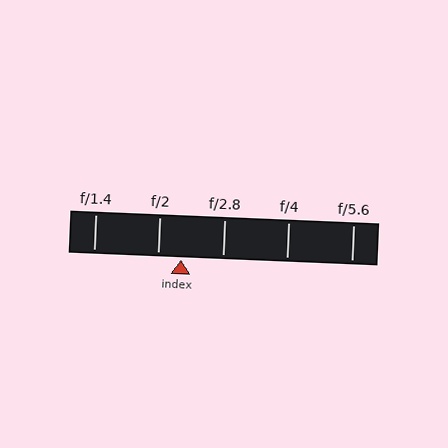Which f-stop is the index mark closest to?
The index mark is closest to f/2.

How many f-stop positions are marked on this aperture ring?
There are 5 f-stop positions marked.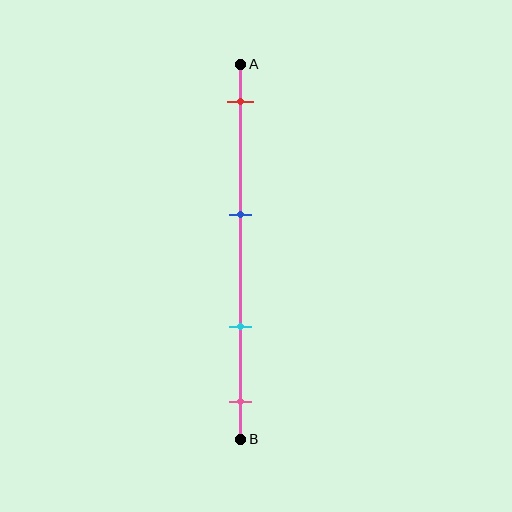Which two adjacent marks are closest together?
The cyan and pink marks are the closest adjacent pair.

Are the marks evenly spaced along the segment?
No, the marks are not evenly spaced.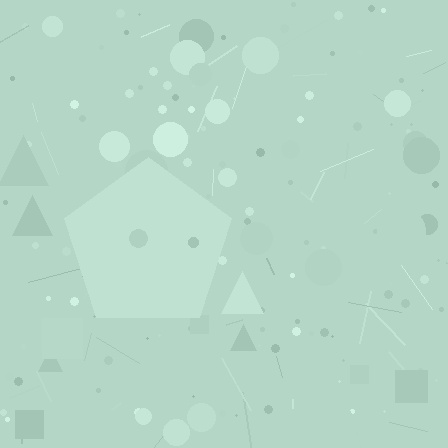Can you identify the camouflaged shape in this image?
The camouflaged shape is a pentagon.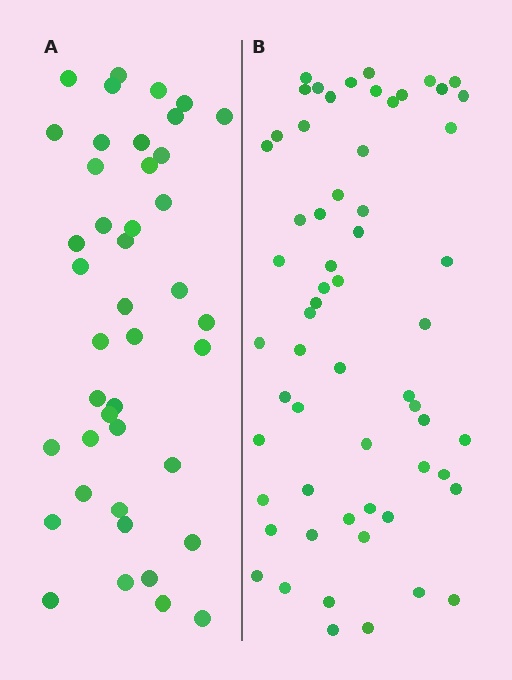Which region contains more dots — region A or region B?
Region B (the right region) has more dots.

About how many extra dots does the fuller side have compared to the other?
Region B has approximately 20 more dots than region A.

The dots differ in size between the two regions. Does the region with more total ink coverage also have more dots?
No. Region A has more total ink coverage because its dots are larger, but region B actually contains more individual dots. Total area can be misleading — the number of items is what matters here.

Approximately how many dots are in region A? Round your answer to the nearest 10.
About 40 dots. (The exact count is 42, which rounds to 40.)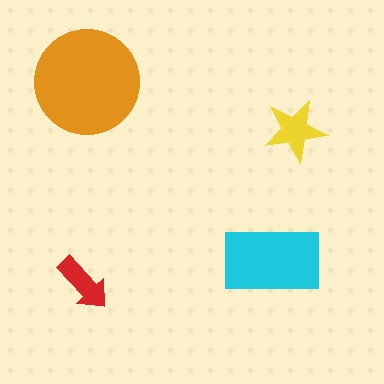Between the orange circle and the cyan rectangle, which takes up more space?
The orange circle.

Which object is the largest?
The orange circle.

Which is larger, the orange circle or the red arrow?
The orange circle.